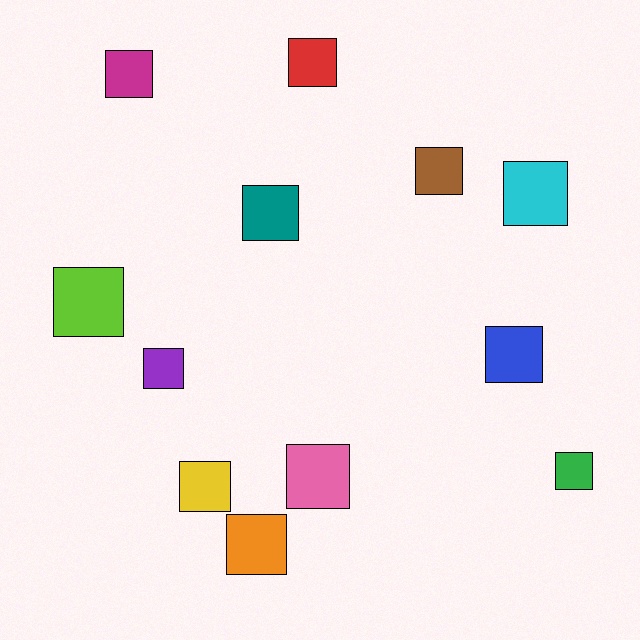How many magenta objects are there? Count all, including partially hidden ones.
There is 1 magenta object.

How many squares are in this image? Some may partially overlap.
There are 12 squares.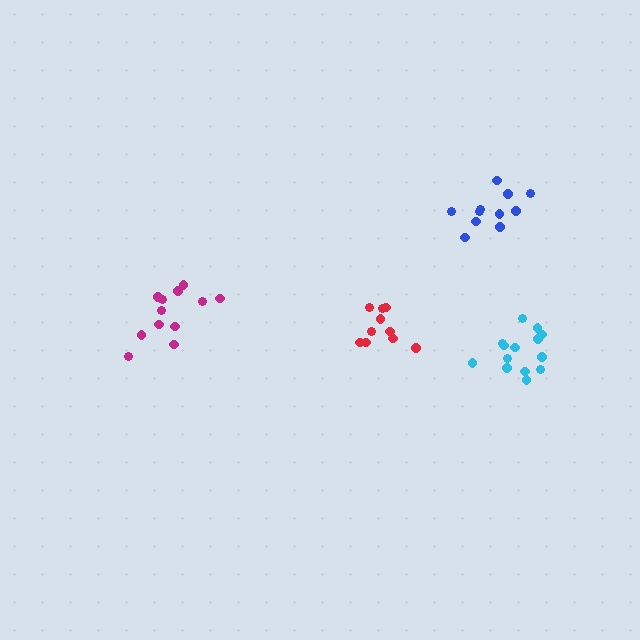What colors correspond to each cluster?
The clusters are colored: blue, magenta, red, cyan.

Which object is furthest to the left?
The magenta cluster is leftmost.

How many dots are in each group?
Group 1: 11 dots, Group 2: 12 dots, Group 3: 10 dots, Group 4: 14 dots (47 total).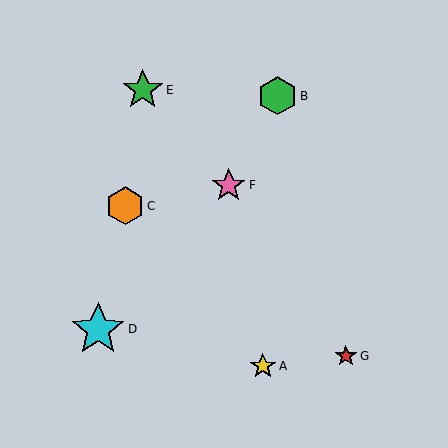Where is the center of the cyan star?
The center of the cyan star is at (98, 329).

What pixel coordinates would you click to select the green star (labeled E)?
Click at (143, 90) to select the green star E.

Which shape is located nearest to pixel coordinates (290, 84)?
The green hexagon (labeled B) at (278, 96) is nearest to that location.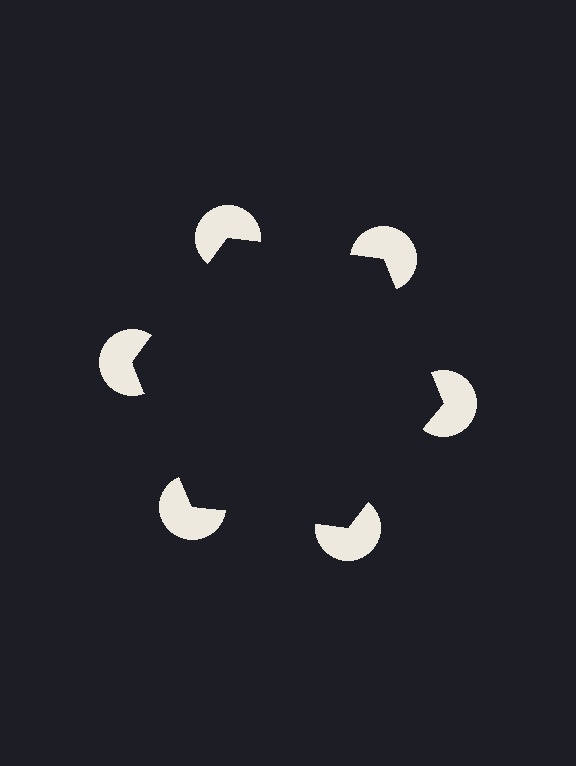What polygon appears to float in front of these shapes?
An illusory hexagon — its edges are inferred from the aligned wedge cuts in the pac-man discs, not physically drawn.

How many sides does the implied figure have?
6 sides.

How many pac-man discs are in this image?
There are 6 — one at each vertex of the illusory hexagon.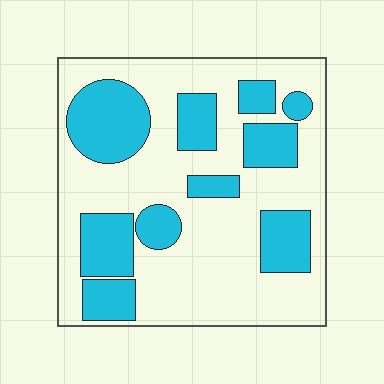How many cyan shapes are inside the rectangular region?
10.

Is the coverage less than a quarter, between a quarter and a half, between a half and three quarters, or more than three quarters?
Between a quarter and a half.